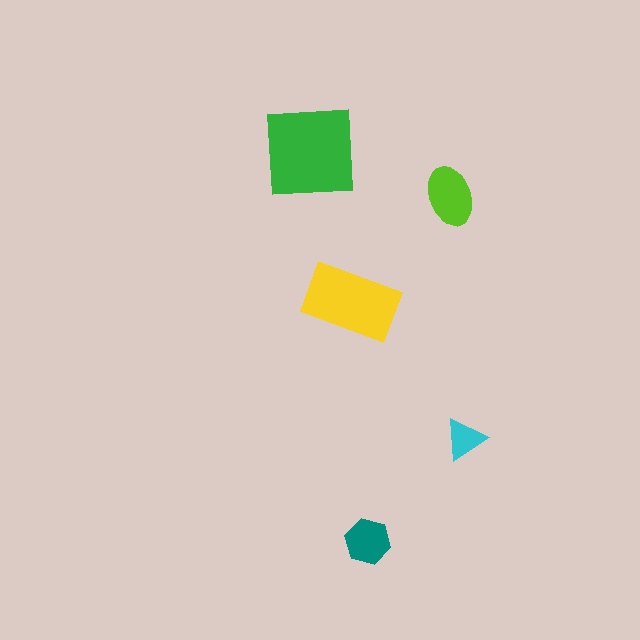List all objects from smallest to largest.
The cyan triangle, the teal hexagon, the lime ellipse, the yellow rectangle, the green square.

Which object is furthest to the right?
The cyan triangle is rightmost.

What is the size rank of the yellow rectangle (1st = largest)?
2nd.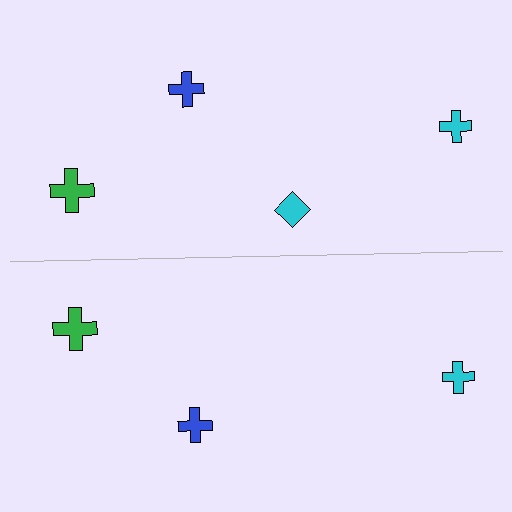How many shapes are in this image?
There are 7 shapes in this image.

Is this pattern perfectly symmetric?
No, the pattern is not perfectly symmetric. A cyan diamond is missing from the bottom side.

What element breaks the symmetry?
A cyan diamond is missing from the bottom side.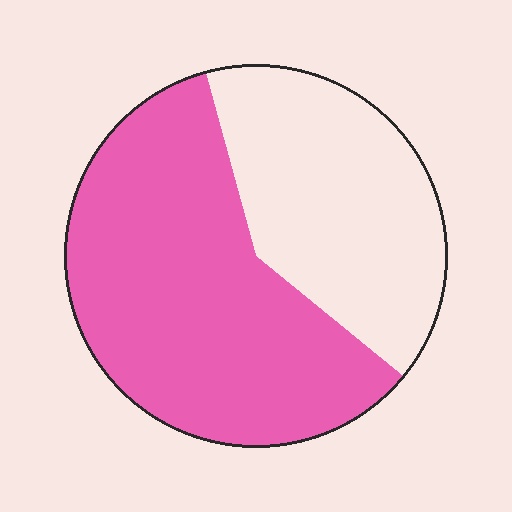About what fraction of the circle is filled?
About three fifths (3/5).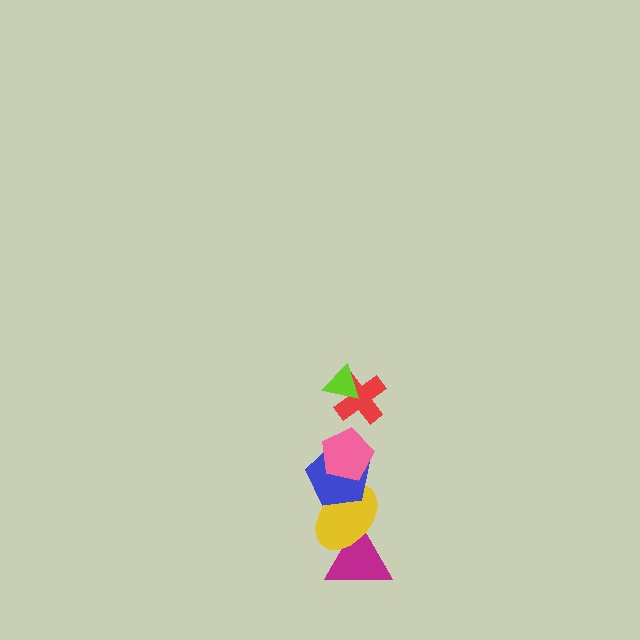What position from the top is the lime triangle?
The lime triangle is 1st from the top.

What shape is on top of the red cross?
The lime triangle is on top of the red cross.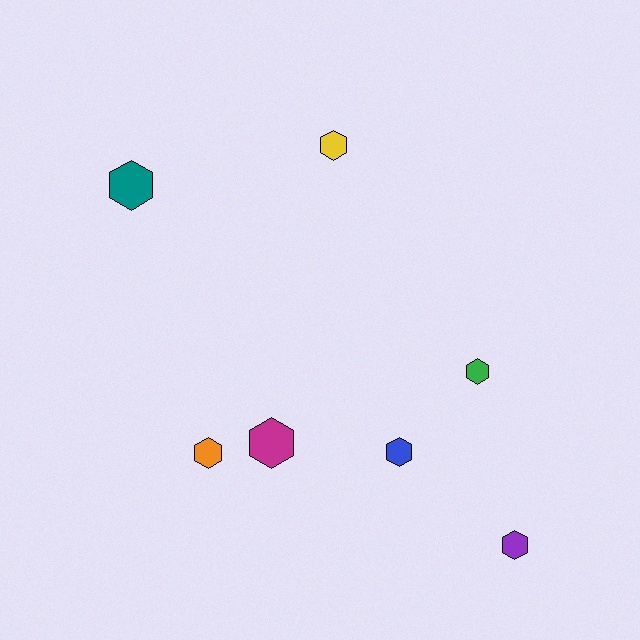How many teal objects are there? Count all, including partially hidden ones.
There is 1 teal object.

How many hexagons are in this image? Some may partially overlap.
There are 7 hexagons.